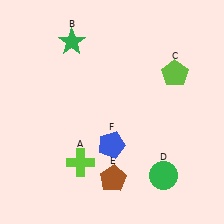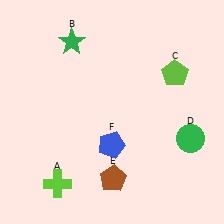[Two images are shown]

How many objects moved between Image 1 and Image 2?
2 objects moved between the two images.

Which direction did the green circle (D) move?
The green circle (D) moved up.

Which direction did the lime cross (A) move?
The lime cross (A) moved left.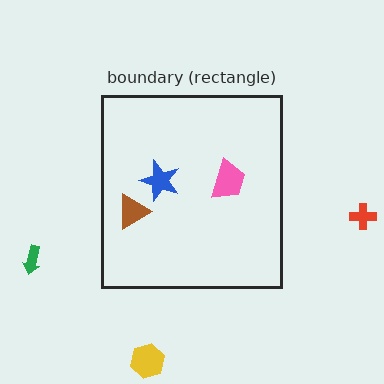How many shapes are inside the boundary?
3 inside, 3 outside.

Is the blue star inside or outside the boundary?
Inside.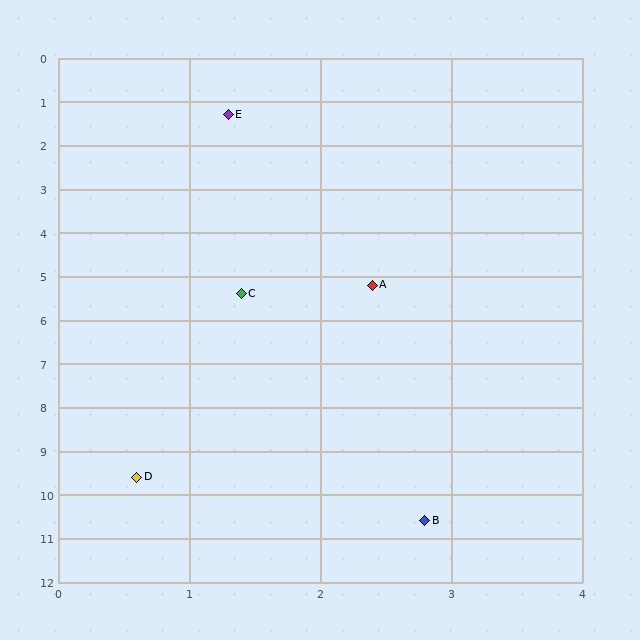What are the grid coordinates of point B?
Point B is at approximately (2.8, 10.6).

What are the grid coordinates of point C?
Point C is at approximately (1.4, 5.4).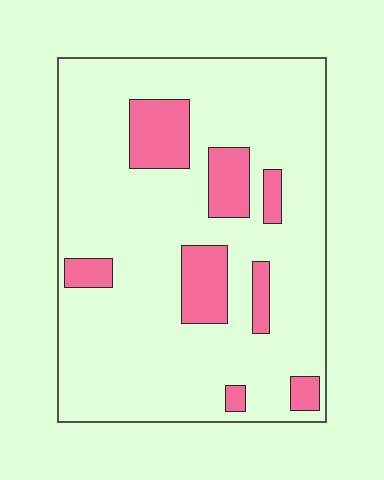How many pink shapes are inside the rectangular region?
8.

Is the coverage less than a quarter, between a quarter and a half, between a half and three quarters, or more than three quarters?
Less than a quarter.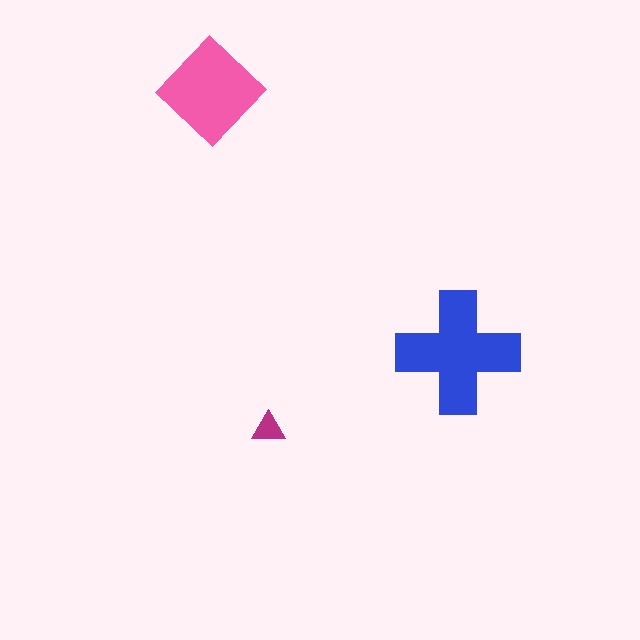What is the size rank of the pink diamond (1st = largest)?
2nd.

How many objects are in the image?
There are 3 objects in the image.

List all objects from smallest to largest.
The magenta triangle, the pink diamond, the blue cross.